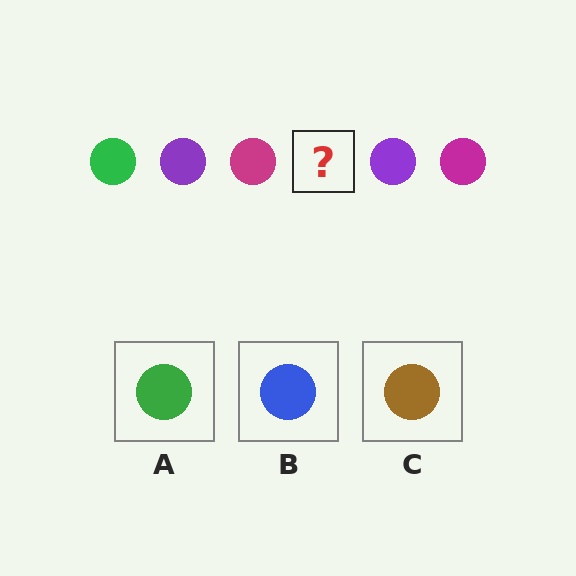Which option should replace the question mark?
Option A.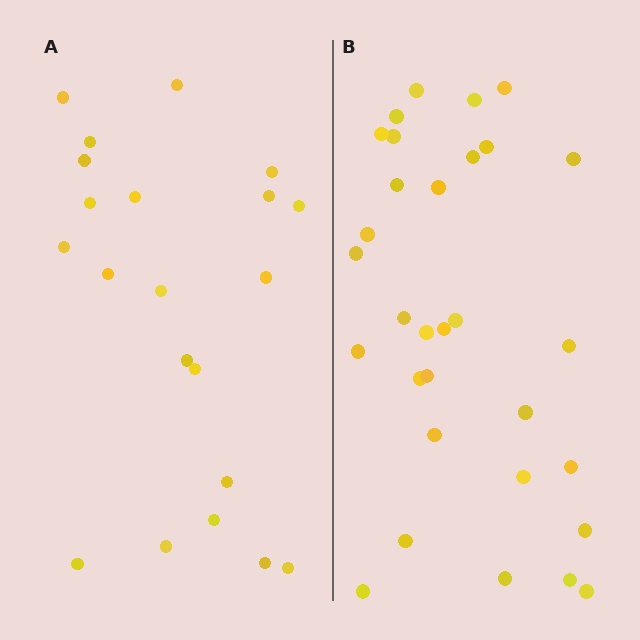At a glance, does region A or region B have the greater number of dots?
Region B (the right region) has more dots.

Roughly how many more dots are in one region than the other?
Region B has roughly 10 or so more dots than region A.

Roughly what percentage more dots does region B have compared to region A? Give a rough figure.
About 50% more.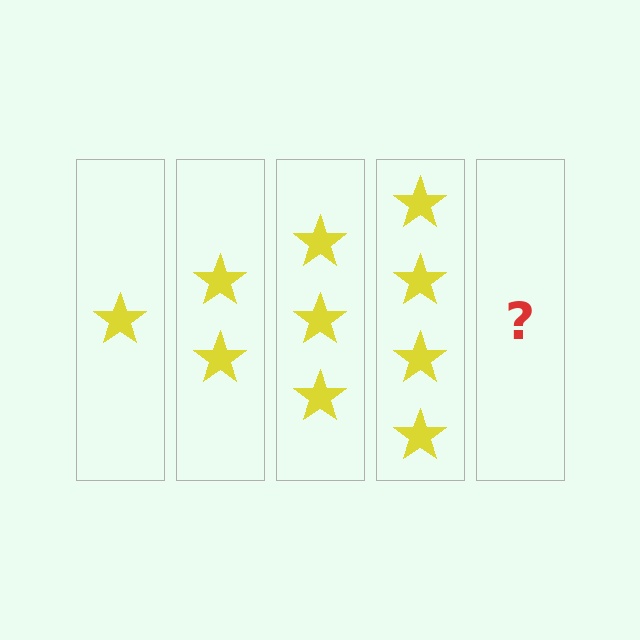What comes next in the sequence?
The next element should be 5 stars.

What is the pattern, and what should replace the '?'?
The pattern is that each step adds one more star. The '?' should be 5 stars.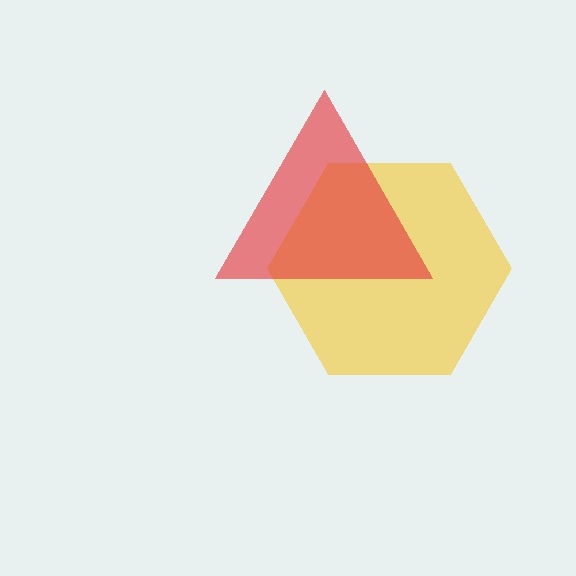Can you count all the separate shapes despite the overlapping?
Yes, there are 2 separate shapes.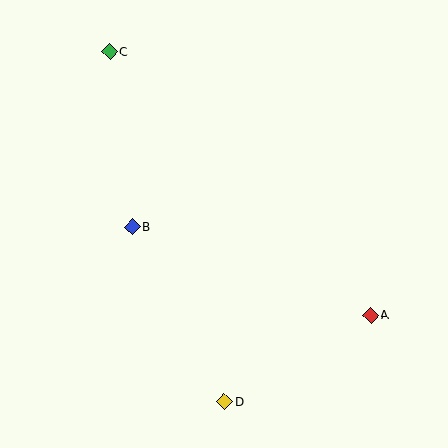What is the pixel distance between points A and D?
The distance between A and D is 170 pixels.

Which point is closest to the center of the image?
Point B at (132, 227) is closest to the center.